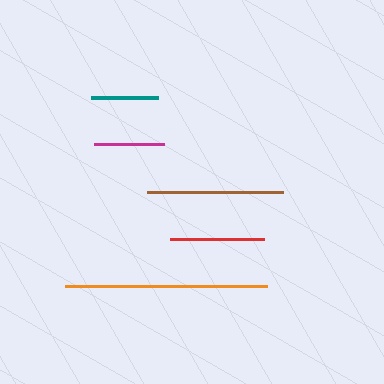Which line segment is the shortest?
The teal line is the shortest at approximately 66 pixels.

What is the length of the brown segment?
The brown segment is approximately 136 pixels long.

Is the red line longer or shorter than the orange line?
The orange line is longer than the red line.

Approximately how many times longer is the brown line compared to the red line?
The brown line is approximately 1.4 times the length of the red line.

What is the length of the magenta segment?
The magenta segment is approximately 70 pixels long.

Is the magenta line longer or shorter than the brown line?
The brown line is longer than the magenta line.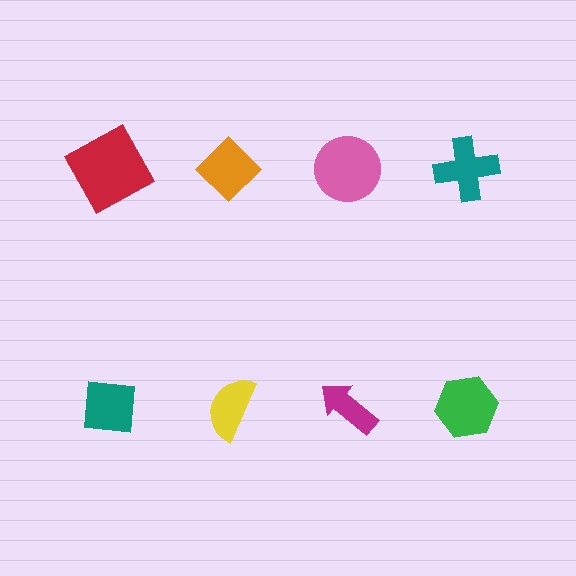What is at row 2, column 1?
A teal square.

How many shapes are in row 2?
4 shapes.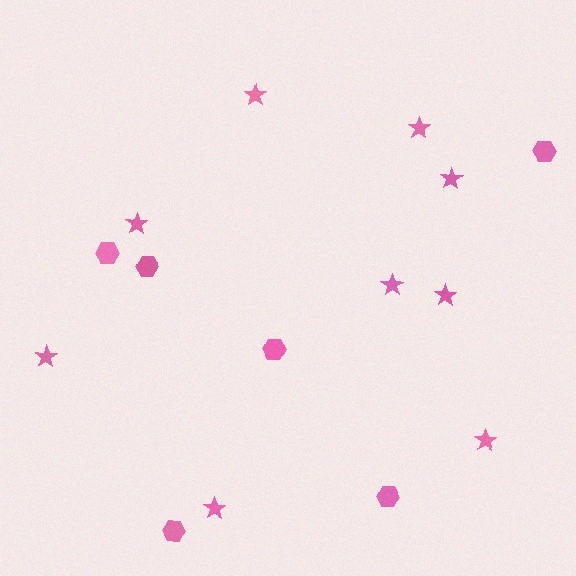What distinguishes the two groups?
There are 2 groups: one group of hexagons (6) and one group of stars (9).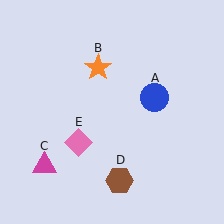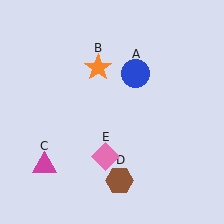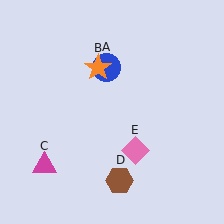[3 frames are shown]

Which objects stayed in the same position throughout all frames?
Orange star (object B) and magenta triangle (object C) and brown hexagon (object D) remained stationary.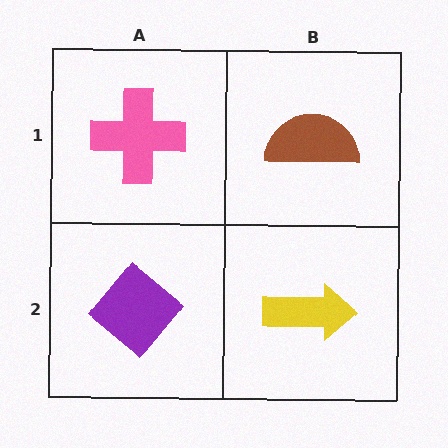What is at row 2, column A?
A purple diamond.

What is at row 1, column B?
A brown semicircle.